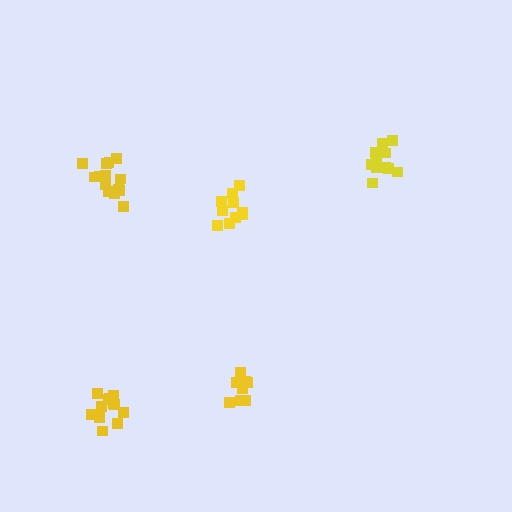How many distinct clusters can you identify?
There are 5 distinct clusters.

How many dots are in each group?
Group 1: 12 dots, Group 2: 10 dots, Group 3: 12 dots, Group 4: 15 dots, Group 5: 9 dots (58 total).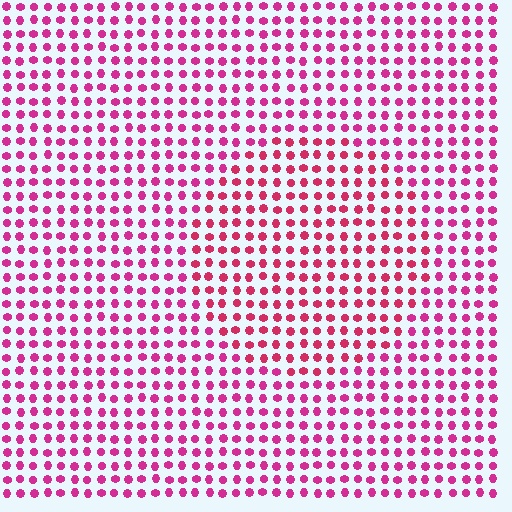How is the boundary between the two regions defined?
The boundary is defined purely by a slight shift in hue (about 18 degrees). Spacing, size, and orientation are identical on both sides.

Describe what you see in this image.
The image is filled with small magenta elements in a uniform arrangement. A circle-shaped region is visible where the elements are tinted to a slightly different hue, forming a subtle color boundary.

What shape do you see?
I see a circle.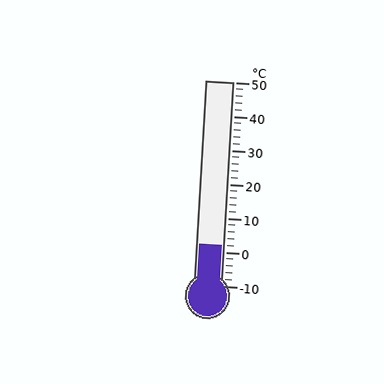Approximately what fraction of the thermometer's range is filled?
The thermometer is filled to approximately 20% of its range.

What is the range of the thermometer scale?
The thermometer scale ranges from -10°C to 50°C.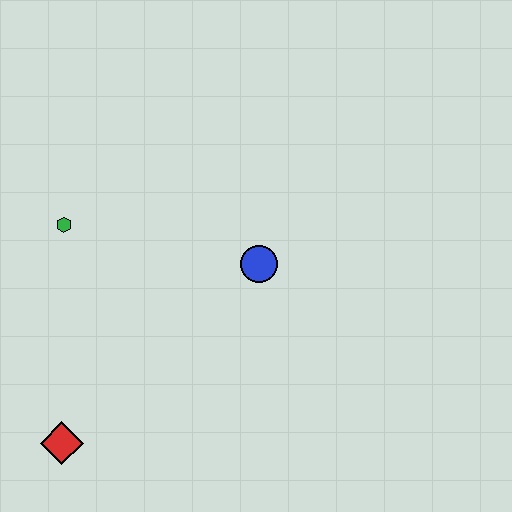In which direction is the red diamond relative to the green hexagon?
The red diamond is below the green hexagon.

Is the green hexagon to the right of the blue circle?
No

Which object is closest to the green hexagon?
The blue circle is closest to the green hexagon.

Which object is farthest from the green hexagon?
The red diamond is farthest from the green hexagon.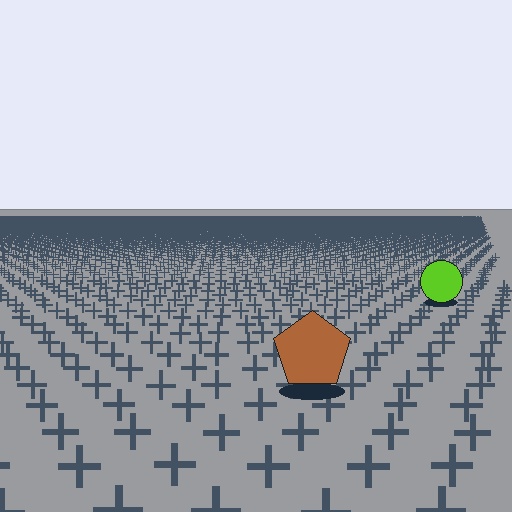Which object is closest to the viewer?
The brown pentagon is closest. The texture marks near it are larger and more spread out.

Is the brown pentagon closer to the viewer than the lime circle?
Yes. The brown pentagon is closer — you can tell from the texture gradient: the ground texture is coarser near it.